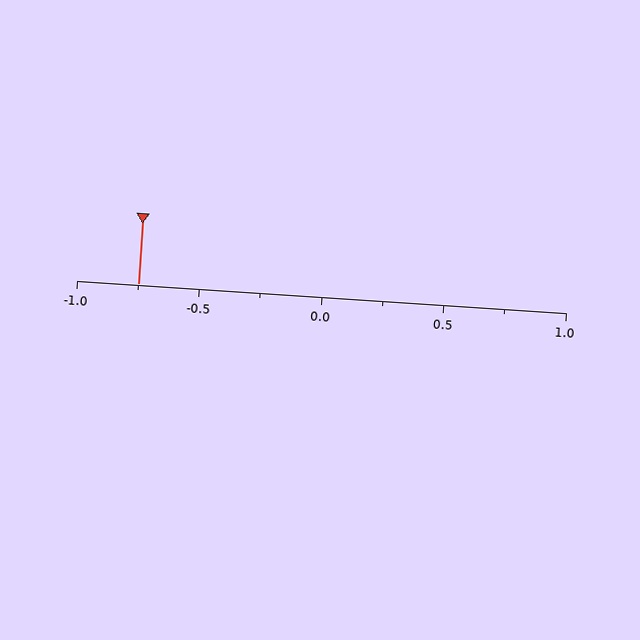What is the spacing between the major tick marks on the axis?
The major ticks are spaced 0.5 apart.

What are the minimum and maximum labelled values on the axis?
The axis runs from -1.0 to 1.0.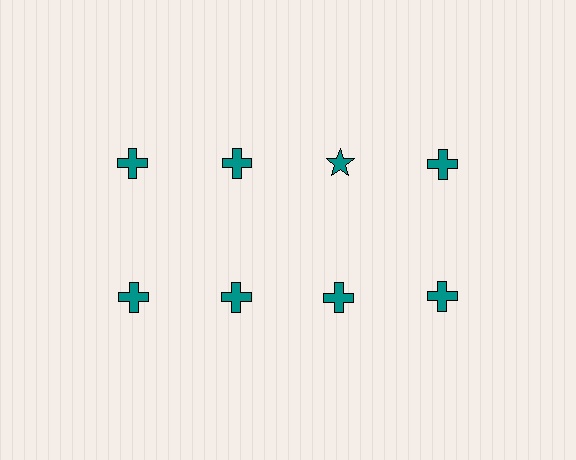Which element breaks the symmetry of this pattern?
The teal star in the top row, center column breaks the symmetry. All other shapes are teal crosses.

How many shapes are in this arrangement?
There are 8 shapes arranged in a grid pattern.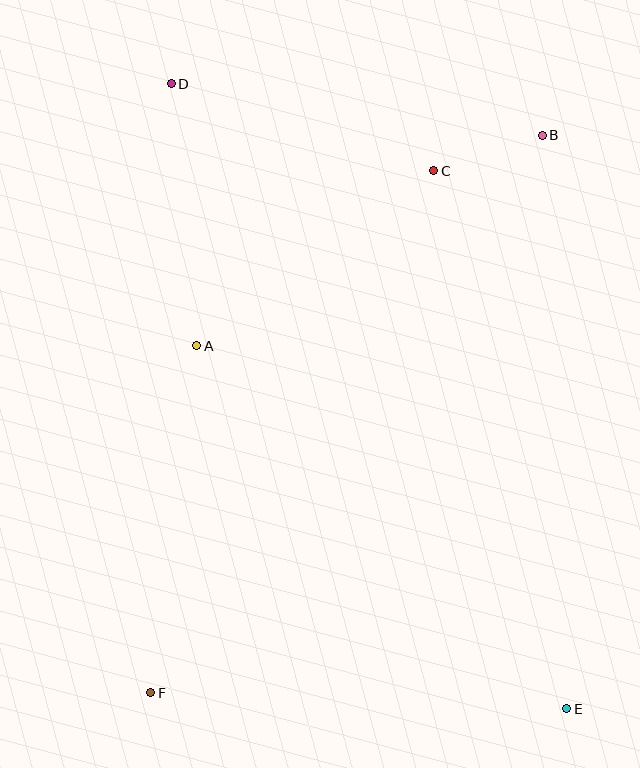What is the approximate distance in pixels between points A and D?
The distance between A and D is approximately 263 pixels.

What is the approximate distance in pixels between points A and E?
The distance between A and E is approximately 518 pixels.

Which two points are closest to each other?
Points B and C are closest to each other.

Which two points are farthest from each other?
Points D and E are farthest from each other.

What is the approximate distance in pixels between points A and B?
The distance between A and B is approximately 404 pixels.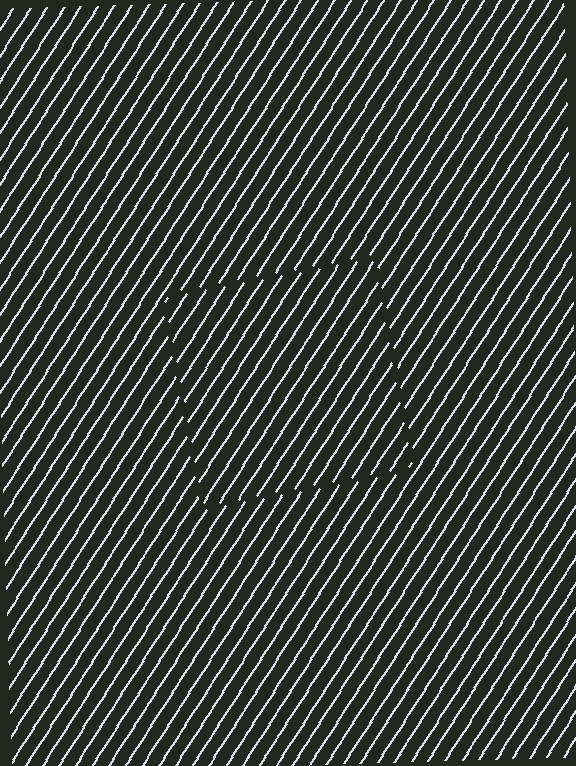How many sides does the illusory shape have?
4 sides — the line-ends trace a square.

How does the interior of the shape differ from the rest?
The interior of the shape contains the same grating, shifted by half a period — the contour is defined by the phase discontinuity where line-ends from the inner and outer gratings abut.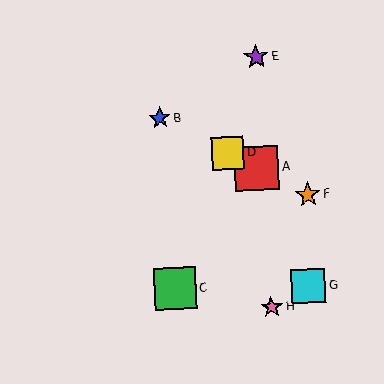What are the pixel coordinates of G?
Object G is at (308, 286).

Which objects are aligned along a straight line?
Objects A, B, D, F are aligned along a straight line.